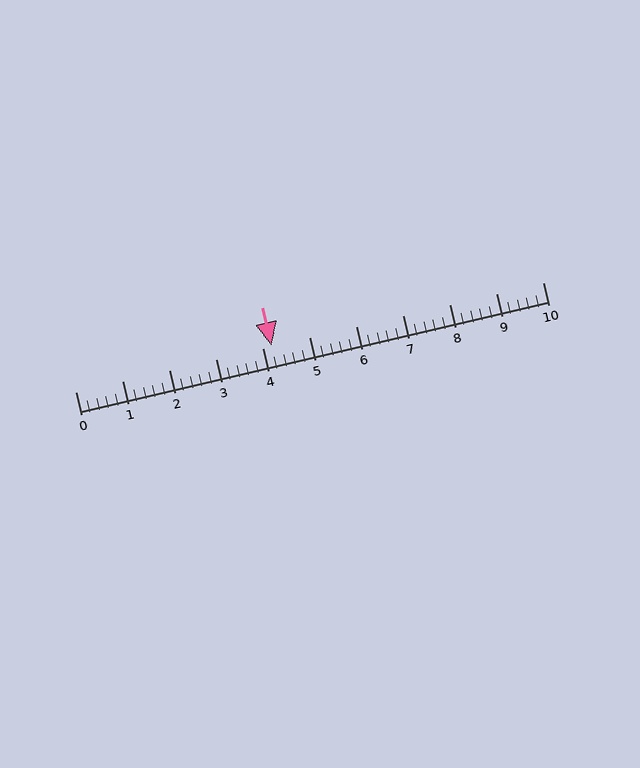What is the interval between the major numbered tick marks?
The major tick marks are spaced 1 units apart.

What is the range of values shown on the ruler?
The ruler shows values from 0 to 10.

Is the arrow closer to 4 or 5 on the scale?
The arrow is closer to 4.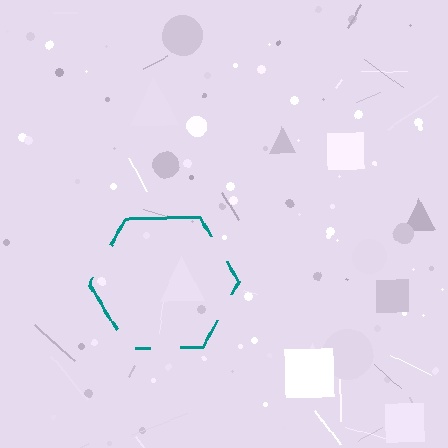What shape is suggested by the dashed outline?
The dashed outline suggests a hexagon.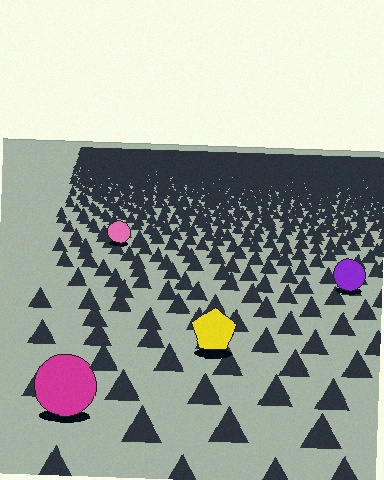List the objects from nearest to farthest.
From nearest to farthest: the magenta circle, the yellow pentagon, the purple circle, the pink circle.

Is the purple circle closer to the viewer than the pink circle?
Yes. The purple circle is closer — you can tell from the texture gradient: the ground texture is coarser near it.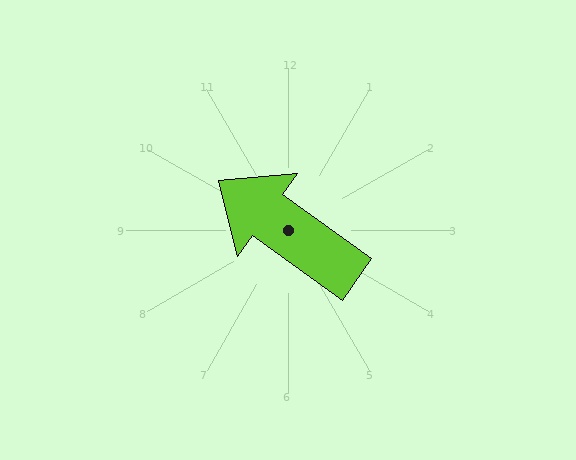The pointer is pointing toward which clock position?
Roughly 10 o'clock.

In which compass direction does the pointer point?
Northwest.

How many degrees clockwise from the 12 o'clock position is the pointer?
Approximately 306 degrees.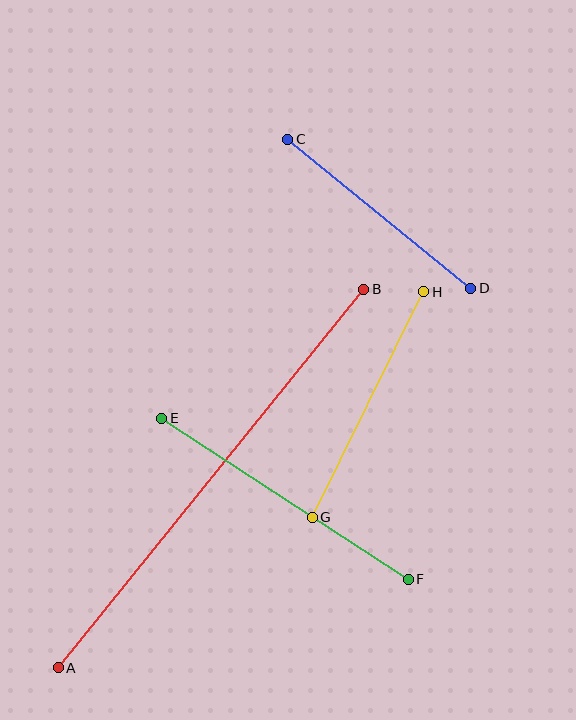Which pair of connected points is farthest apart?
Points A and B are farthest apart.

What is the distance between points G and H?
The distance is approximately 252 pixels.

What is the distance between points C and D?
The distance is approximately 236 pixels.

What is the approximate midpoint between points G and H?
The midpoint is at approximately (368, 404) pixels.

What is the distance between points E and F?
The distance is approximately 295 pixels.